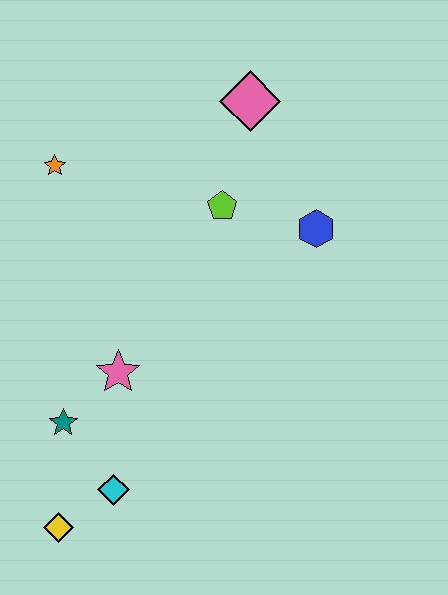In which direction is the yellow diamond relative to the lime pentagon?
The yellow diamond is below the lime pentagon.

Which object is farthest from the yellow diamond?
The pink diamond is farthest from the yellow diamond.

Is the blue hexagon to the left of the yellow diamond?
No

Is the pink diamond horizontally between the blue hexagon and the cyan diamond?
Yes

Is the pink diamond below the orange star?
No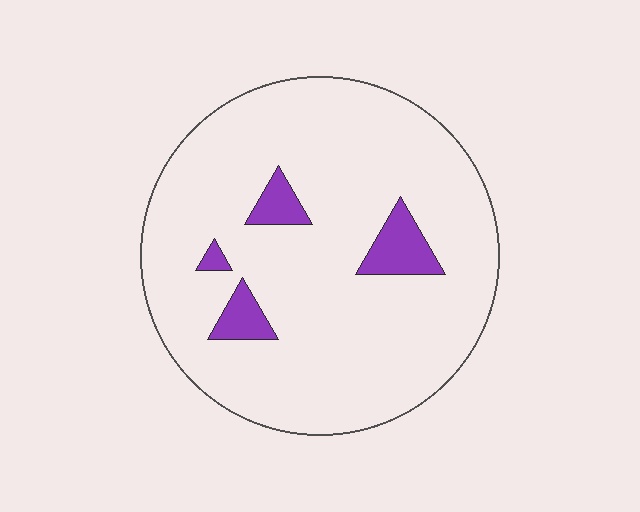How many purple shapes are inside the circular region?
4.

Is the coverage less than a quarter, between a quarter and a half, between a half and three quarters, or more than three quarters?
Less than a quarter.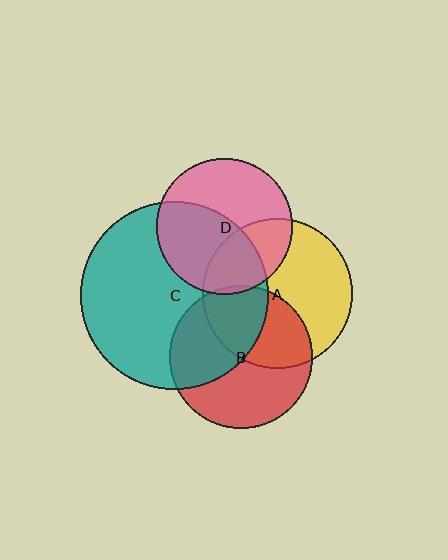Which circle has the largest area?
Circle C (teal).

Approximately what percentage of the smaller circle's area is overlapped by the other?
Approximately 40%.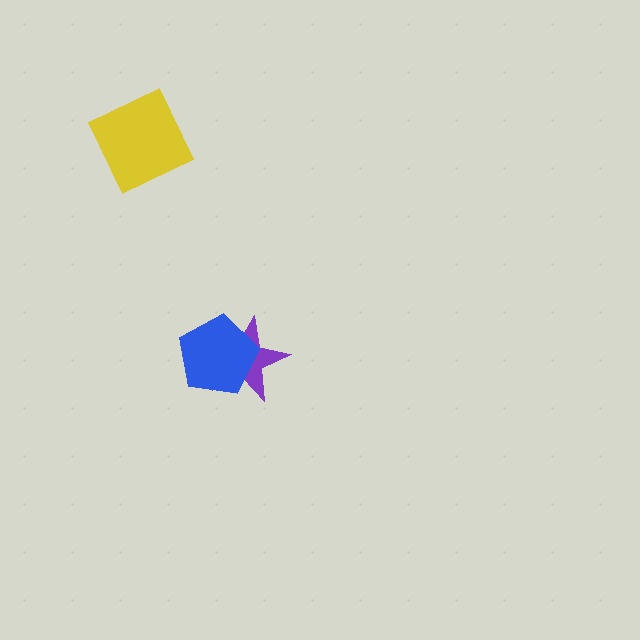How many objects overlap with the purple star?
1 object overlaps with the purple star.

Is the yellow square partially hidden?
No, no other shape covers it.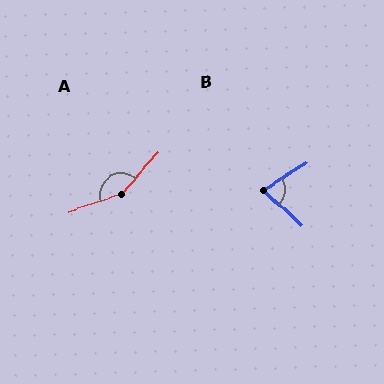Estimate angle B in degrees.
Approximately 76 degrees.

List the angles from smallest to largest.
B (76°), A (151°).